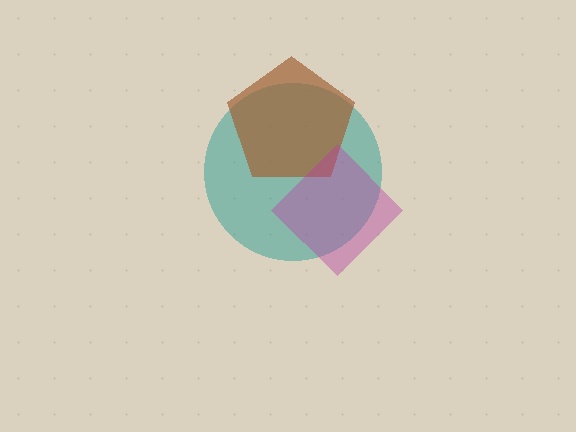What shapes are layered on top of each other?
The layered shapes are: a teal circle, a brown pentagon, a magenta diamond.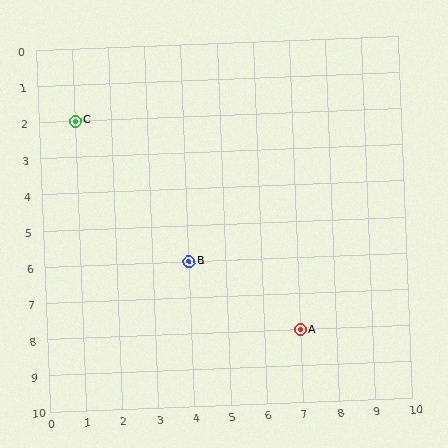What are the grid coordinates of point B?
Point B is at grid coordinates (4, 6).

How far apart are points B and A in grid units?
Points B and A are 3 columns and 2 rows apart (about 3.6 grid units diagonally).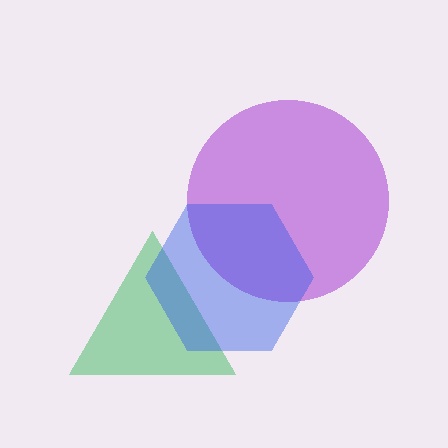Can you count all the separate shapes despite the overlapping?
Yes, there are 3 separate shapes.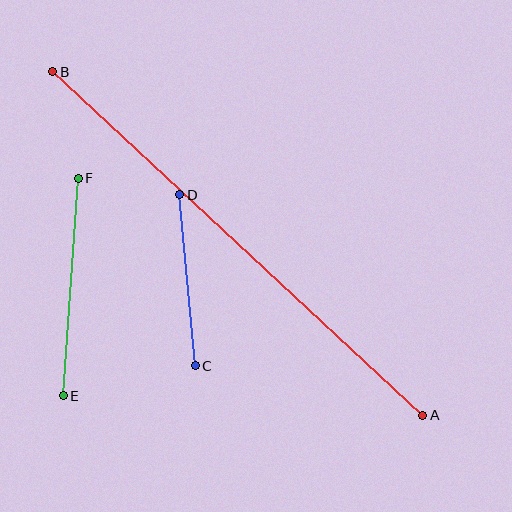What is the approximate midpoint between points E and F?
The midpoint is at approximately (71, 287) pixels.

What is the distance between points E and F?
The distance is approximately 218 pixels.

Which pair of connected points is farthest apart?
Points A and B are farthest apart.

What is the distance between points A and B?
The distance is approximately 505 pixels.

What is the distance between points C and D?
The distance is approximately 171 pixels.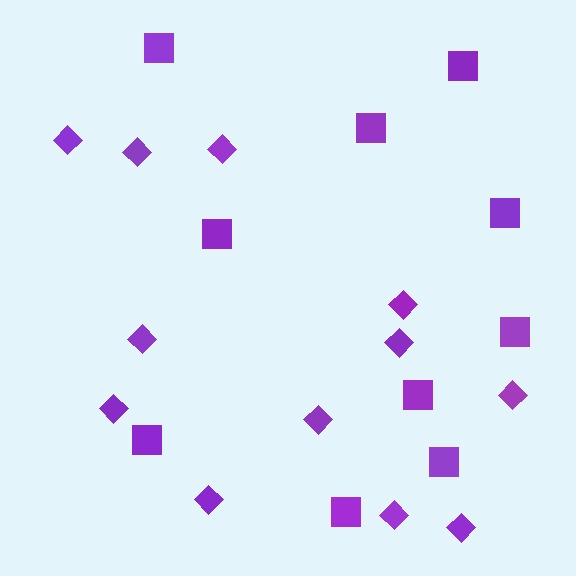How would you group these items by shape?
There are 2 groups: one group of diamonds (12) and one group of squares (10).